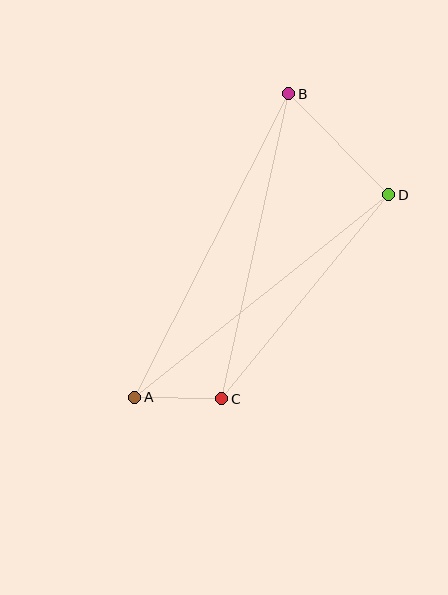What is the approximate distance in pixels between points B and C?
The distance between B and C is approximately 312 pixels.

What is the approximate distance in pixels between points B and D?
The distance between B and D is approximately 142 pixels.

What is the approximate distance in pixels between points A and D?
The distance between A and D is approximately 325 pixels.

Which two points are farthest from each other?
Points A and B are farthest from each other.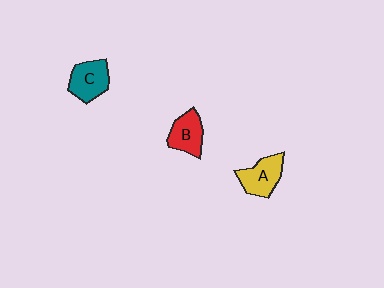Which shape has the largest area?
Shape A (yellow).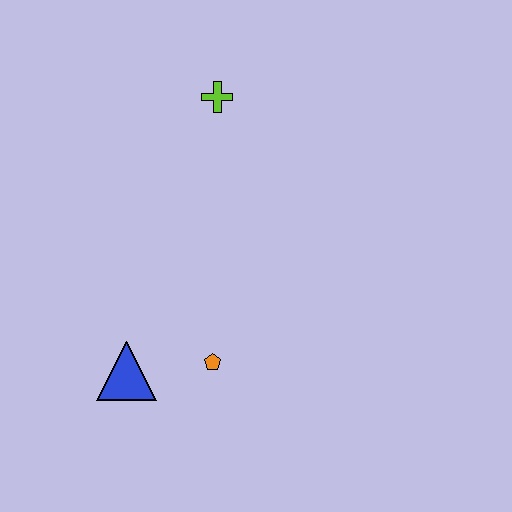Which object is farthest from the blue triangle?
The lime cross is farthest from the blue triangle.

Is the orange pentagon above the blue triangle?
Yes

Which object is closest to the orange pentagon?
The blue triangle is closest to the orange pentagon.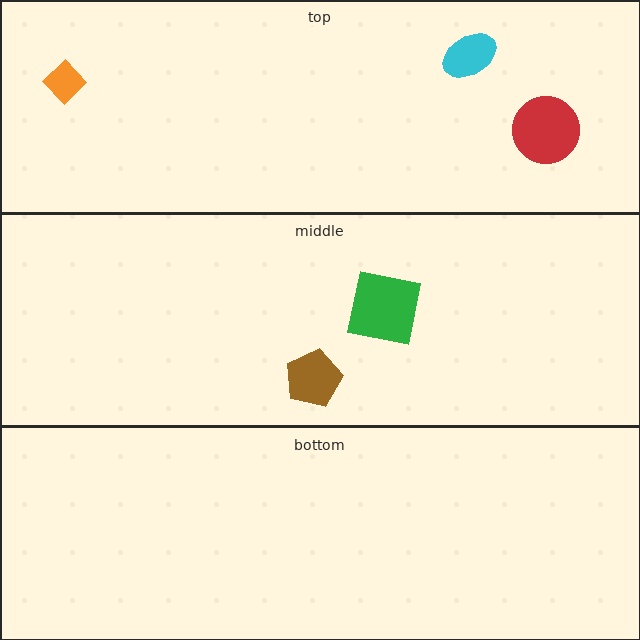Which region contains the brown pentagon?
The middle region.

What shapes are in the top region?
The red circle, the cyan ellipse, the orange diamond.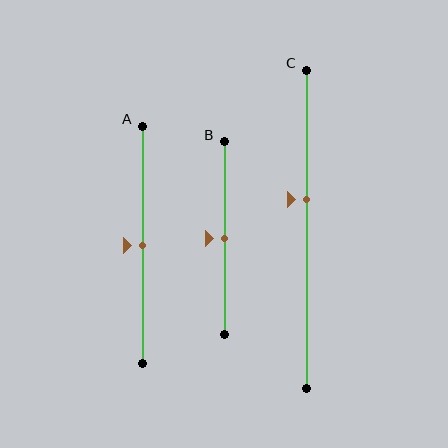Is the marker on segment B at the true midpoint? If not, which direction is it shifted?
Yes, the marker on segment B is at the true midpoint.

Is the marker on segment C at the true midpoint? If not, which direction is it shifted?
No, the marker on segment C is shifted upward by about 9% of the segment length.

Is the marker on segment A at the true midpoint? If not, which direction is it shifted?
Yes, the marker on segment A is at the true midpoint.